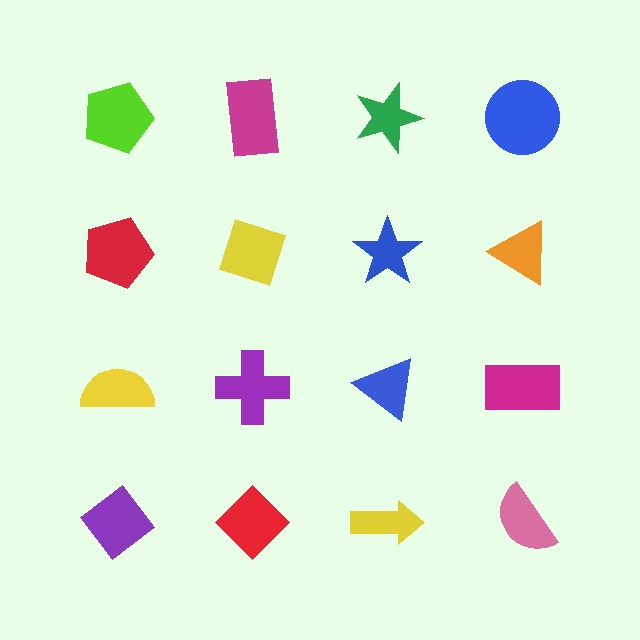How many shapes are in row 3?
4 shapes.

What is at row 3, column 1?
A yellow semicircle.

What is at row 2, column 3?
A blue star.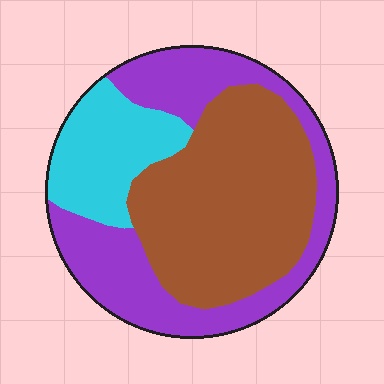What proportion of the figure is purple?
Purple covers 37% of the figure.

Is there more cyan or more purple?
Purple.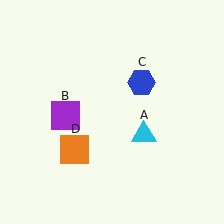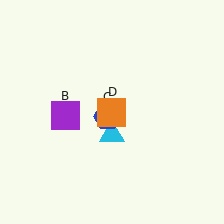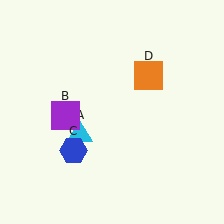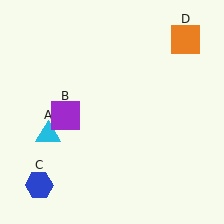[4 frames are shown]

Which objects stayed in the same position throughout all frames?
Purple square (object B) remained stationary.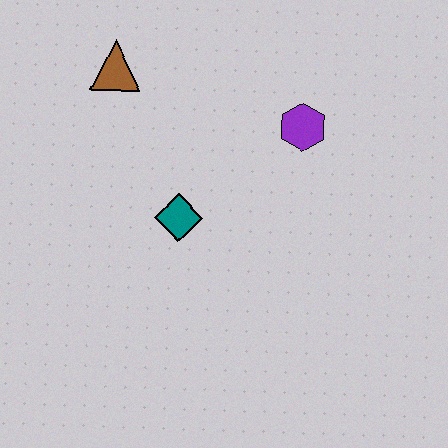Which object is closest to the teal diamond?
The purple hexagon is closest to the teal diamond.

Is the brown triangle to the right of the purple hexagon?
No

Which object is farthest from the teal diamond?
The brown triangle is farthest from the teal diamond.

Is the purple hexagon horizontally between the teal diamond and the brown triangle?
No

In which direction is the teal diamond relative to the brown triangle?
The teal diamond is below the brown triangle.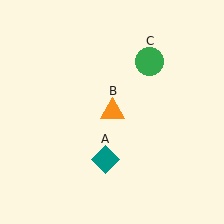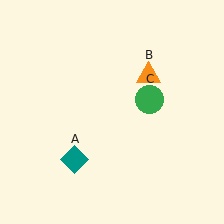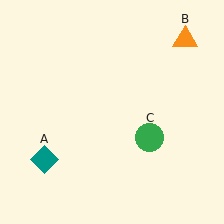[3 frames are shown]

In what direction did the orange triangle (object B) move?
The orange triangle (object B) moved up and to the right.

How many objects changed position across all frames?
3 objects changed position: teal diamond (object A), orange triangle (object B), green circle (object C).